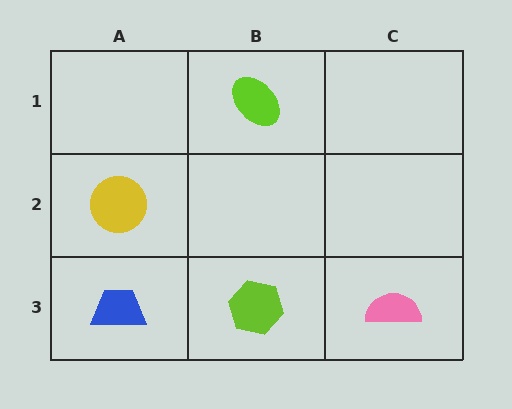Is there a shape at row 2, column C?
No, that cell is empty.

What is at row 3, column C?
A pink semicircle.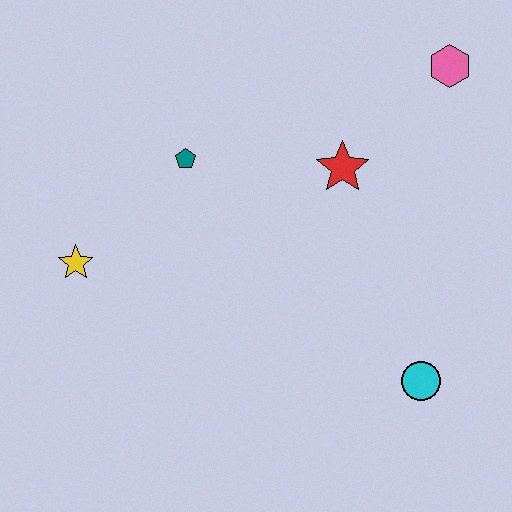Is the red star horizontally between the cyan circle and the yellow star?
Yes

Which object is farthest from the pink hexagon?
The yellow star is farthest from the pink hexagon.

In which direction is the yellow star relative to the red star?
The yellow star is to the left of the red star.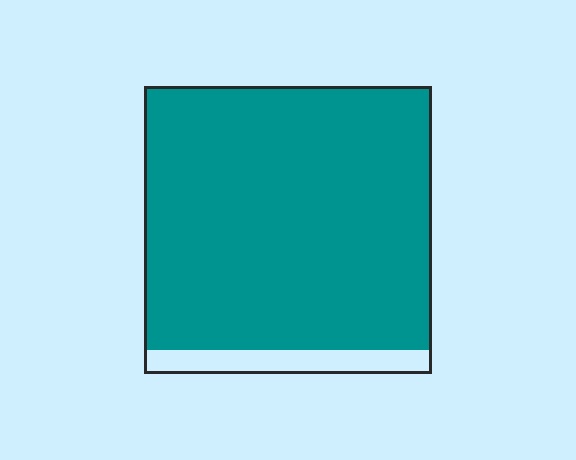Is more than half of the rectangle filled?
Yes.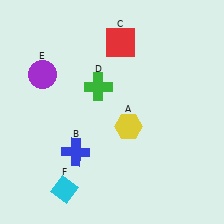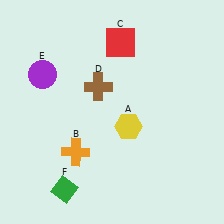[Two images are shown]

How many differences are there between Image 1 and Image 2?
There are 3 differences between the two images.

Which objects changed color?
B changed from blue to orange. D changed from green to brown. F changed from cyan to green.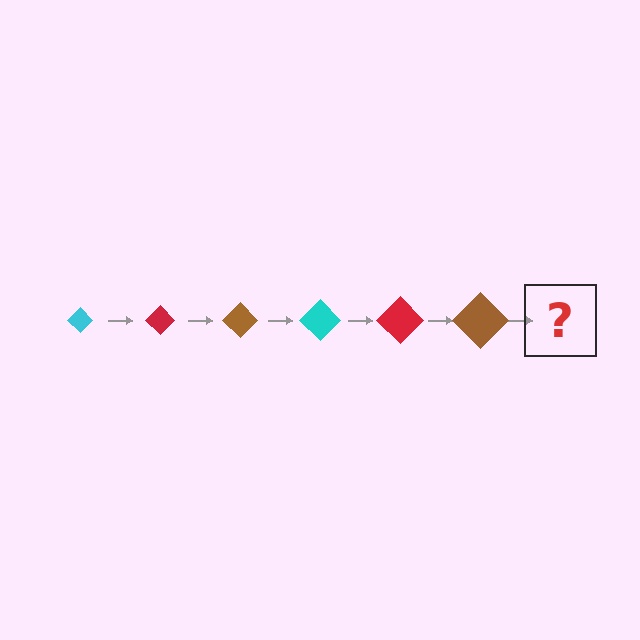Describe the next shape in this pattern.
It should be a cyan diamond, larger than the previous one.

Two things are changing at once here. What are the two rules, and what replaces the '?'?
The two rules are that the diamond grows larger each step and the color cycles through cyan, red, and brown. The '?' should be a cyan diamond, larger than the previous one.